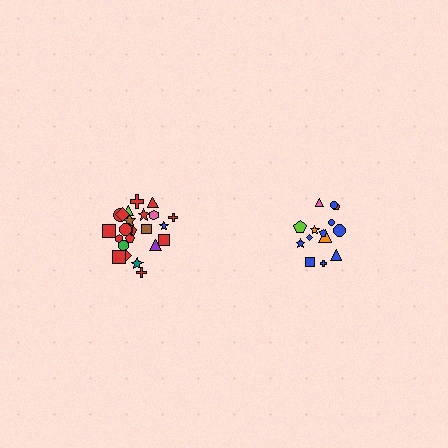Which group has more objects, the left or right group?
The left group.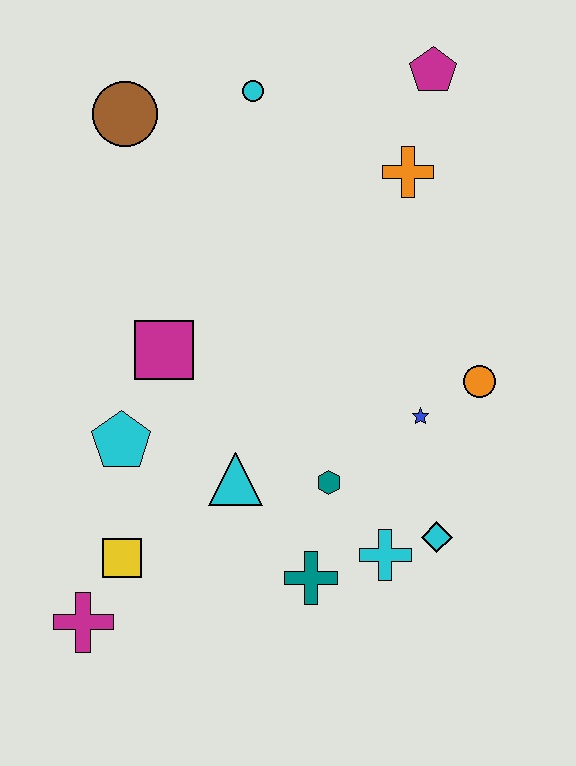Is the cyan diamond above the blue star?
No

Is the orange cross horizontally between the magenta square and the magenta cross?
No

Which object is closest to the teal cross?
The cyan cross is closest to the teal cross.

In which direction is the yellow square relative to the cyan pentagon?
The yellow square is below the cyan pentagon.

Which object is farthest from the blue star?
The brown circle is farthest from the blue star.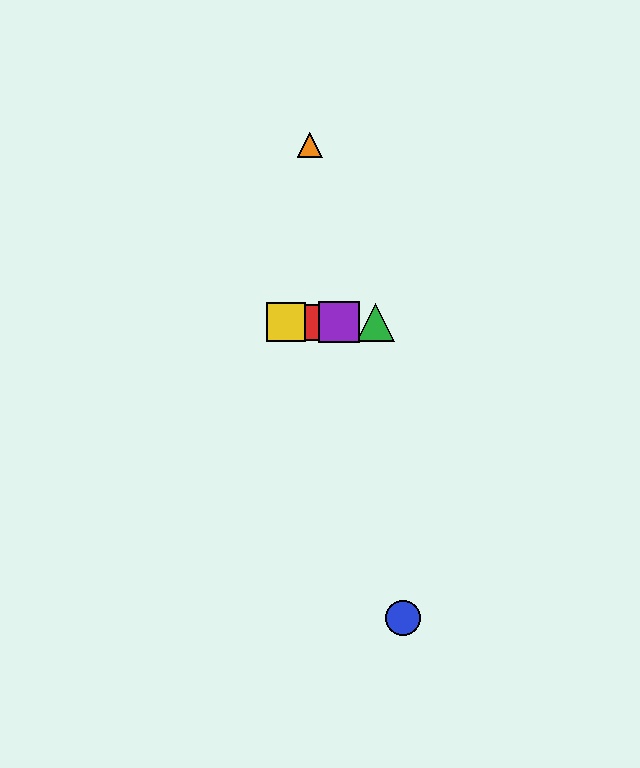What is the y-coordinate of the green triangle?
The green triangle is at y≈322.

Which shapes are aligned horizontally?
The red square, the green triangle, the yellow square, the purple square are aligned horizontally.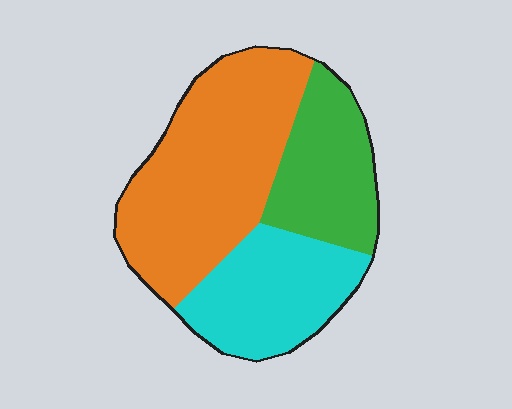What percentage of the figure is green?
Green covers roughly 25% of the figure.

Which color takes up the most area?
Orange, at roughly 50%.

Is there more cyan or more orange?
Orange.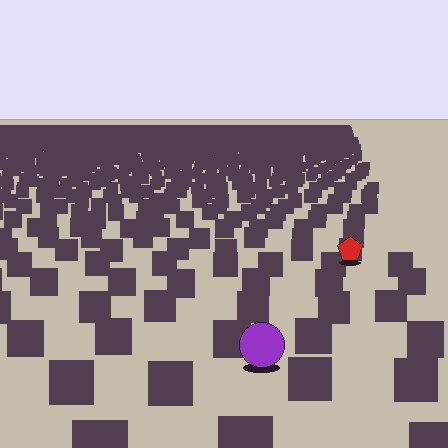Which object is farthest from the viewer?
The red pentagon is farthest from the viewer. It appears smaller and the ground texture around it is denser.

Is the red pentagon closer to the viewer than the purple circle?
No. The purple circle is closer — you can tell from the texture gradient: the ground texture is coarser near it.